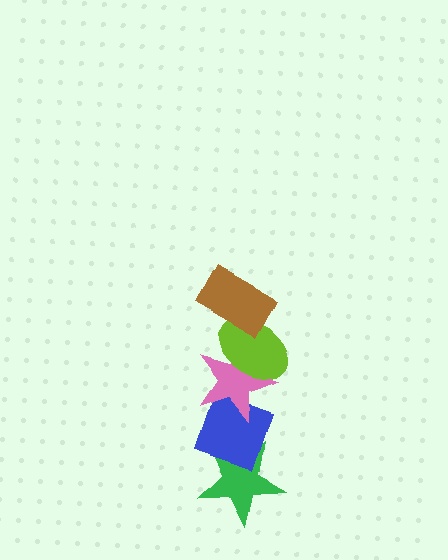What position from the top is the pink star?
The pink star is 3rd from the top.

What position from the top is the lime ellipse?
The lime ellipse is 2nd from the top.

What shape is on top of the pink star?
The lime ellipse is on top of the pink star.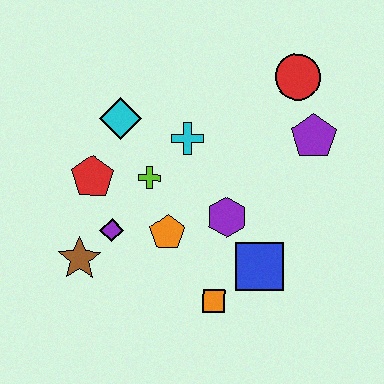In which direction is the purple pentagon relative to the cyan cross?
The purple pentagon is to the right of the cyan cross.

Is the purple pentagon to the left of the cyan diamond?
No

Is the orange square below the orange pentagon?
Yes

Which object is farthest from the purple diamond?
The red circle is farthest from the purple diamond.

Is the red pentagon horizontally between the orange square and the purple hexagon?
No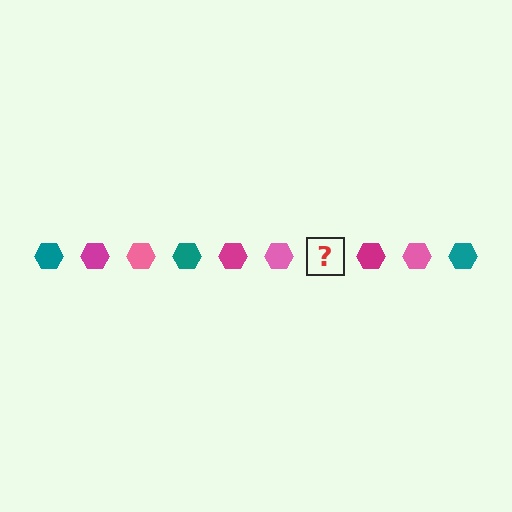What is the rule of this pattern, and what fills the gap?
The rule is that the pattern cycles through teal, magenta, pink hexagons. The gap should be filled with a teal hexagon.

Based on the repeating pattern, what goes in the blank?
The blank should be a teal hexagon.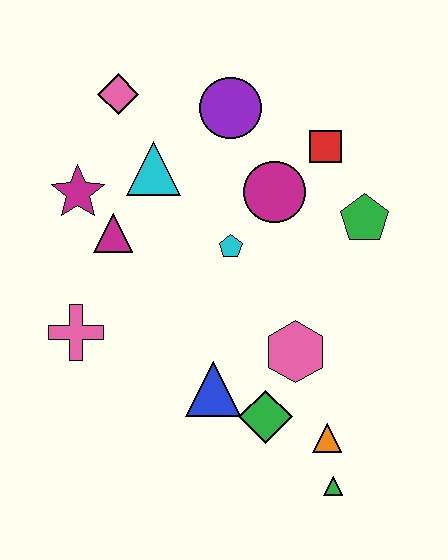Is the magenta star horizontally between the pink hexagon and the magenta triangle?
No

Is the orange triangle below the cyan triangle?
Yes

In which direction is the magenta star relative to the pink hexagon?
The magenta star is to the left of the pink hexagon.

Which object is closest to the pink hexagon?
The green diamond is closest to the pink hexagon.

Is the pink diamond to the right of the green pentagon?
No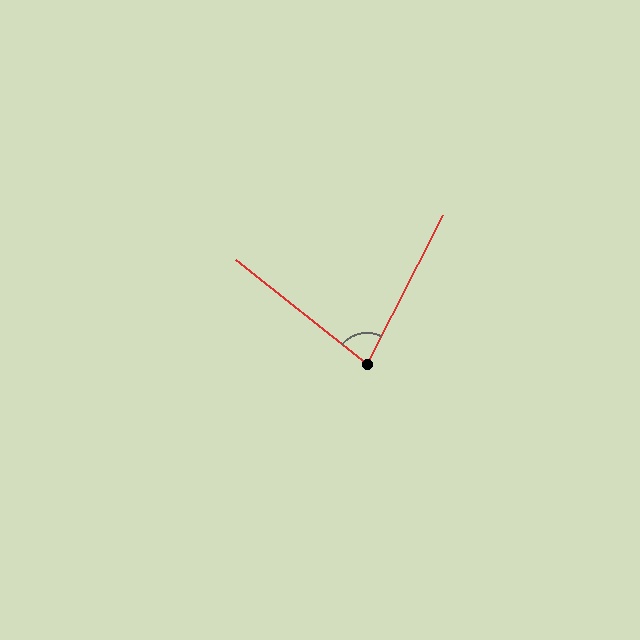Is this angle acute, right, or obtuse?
It is acute.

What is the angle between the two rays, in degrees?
Approximately 79 degrees.